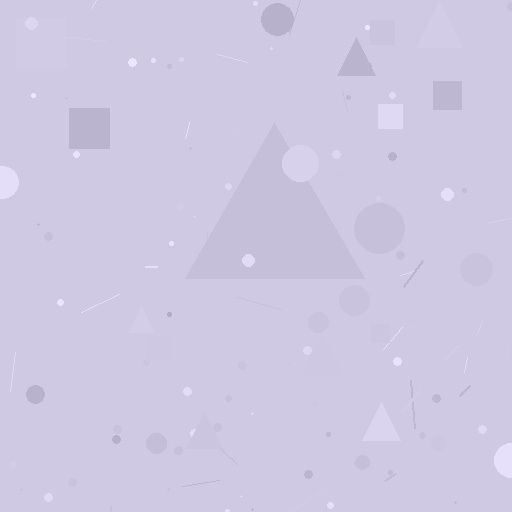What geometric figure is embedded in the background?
A triangle is embedded in the background.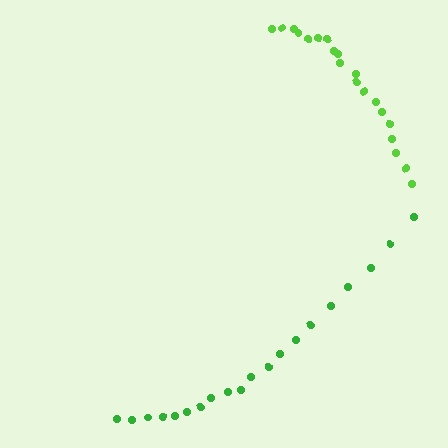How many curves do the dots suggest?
There are 2 distinct paths.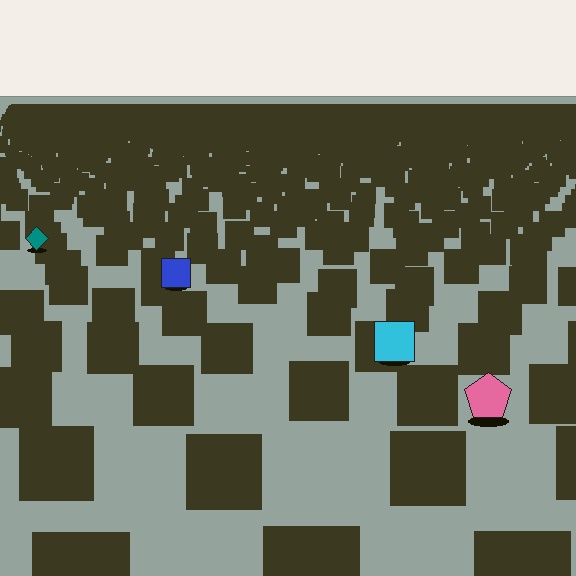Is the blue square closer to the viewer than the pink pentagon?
No. The pink pentagon is closer — you can tell from the texture gradient: the ground texture is coarser near it.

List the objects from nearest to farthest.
From nearest to farthest: the pink pentagon, the cyan square, the blue square, the teal diamond.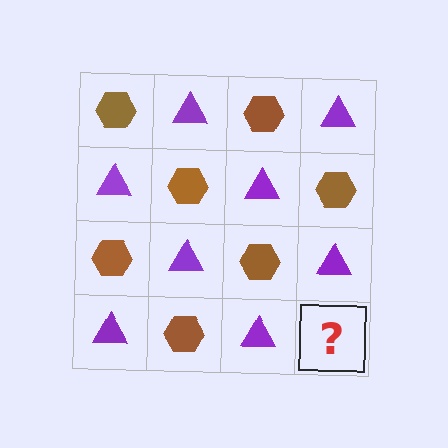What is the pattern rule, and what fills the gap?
The rule is that it alternates brown hexagon and purple triangle in a checkerboard pattern. The gap should be filled with a brown hexagon.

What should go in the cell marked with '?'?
The missing cell should contain a brown hexagon.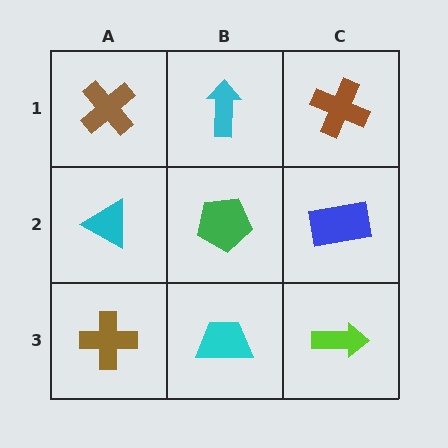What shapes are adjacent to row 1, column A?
A cyan triangle (row 2, column A), a cyan arrow (row 1, column B).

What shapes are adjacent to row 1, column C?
A blue rectangle (row 2, column C), a cyan arrow (row 1, column B).